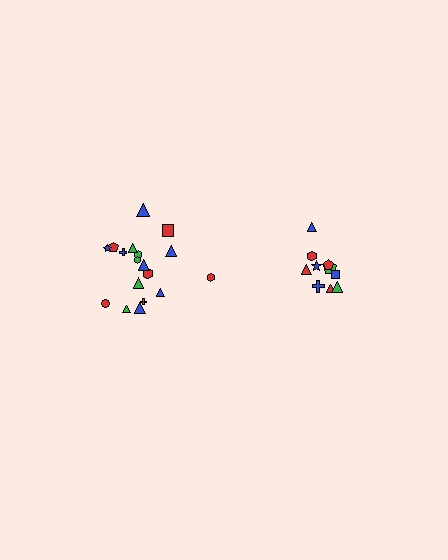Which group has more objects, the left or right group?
The left group.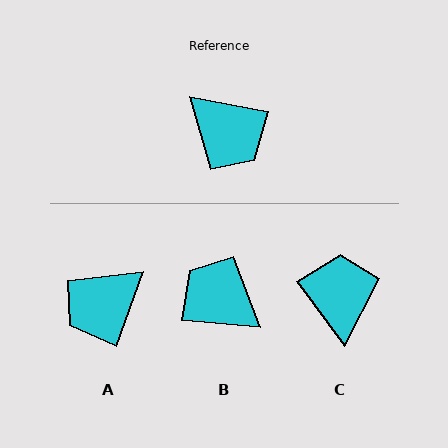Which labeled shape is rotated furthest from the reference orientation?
B, about 174 degrees away.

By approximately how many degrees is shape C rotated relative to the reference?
Approximately 137 degrees counter-clockwise.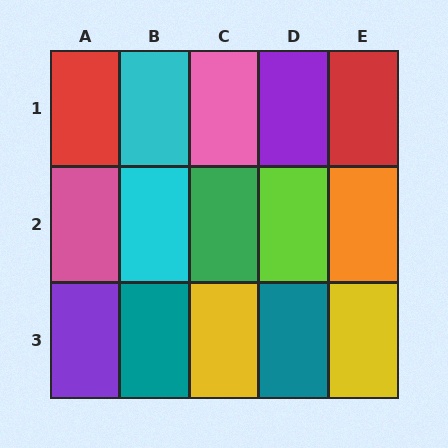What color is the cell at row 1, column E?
Red.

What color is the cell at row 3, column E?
Yellow.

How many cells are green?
1 cell is green.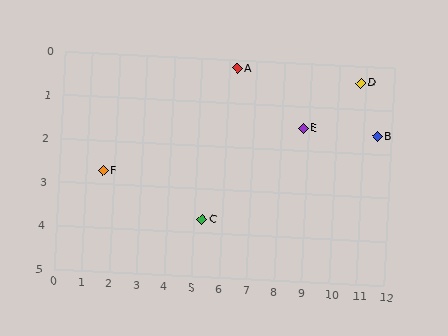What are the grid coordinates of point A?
Point A is at approximately (6.3, 0.2).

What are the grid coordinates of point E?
Point E is at approximately (8.8, 1.5).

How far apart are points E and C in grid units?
Points E and C are about 4.1 grid units apart.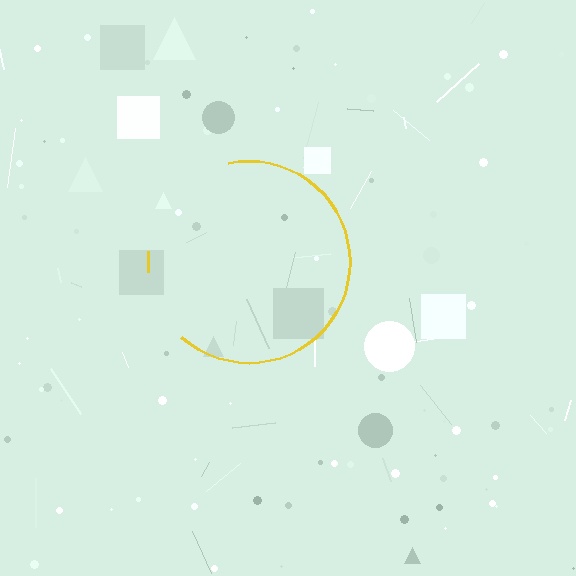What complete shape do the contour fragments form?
The contour fragments form a circle.